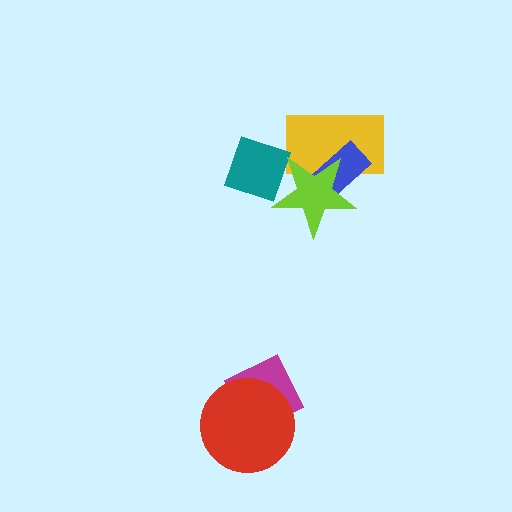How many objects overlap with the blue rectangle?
2 objects overlap with the blue rectangle.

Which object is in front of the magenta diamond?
The red circle is in front of the magenta diamond.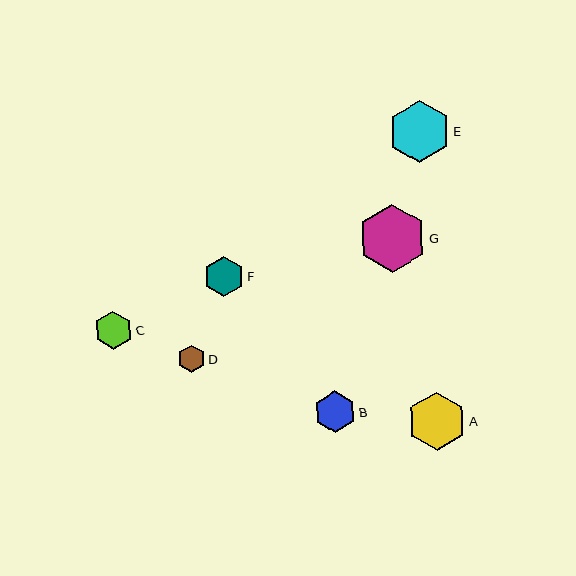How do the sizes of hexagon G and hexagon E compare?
Hexagon G and hexagon E are approximately the same size.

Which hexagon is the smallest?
Hexagon D is the smallest with a size of approximately 27 pixels.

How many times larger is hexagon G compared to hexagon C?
Hexagon G is approximately 1.8 times the size of hexagon C.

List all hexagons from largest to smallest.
From largest to smallest: G, E, A, B, F, C, D.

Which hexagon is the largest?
Hexagon G is the largest with a size of approximately 68 pixels.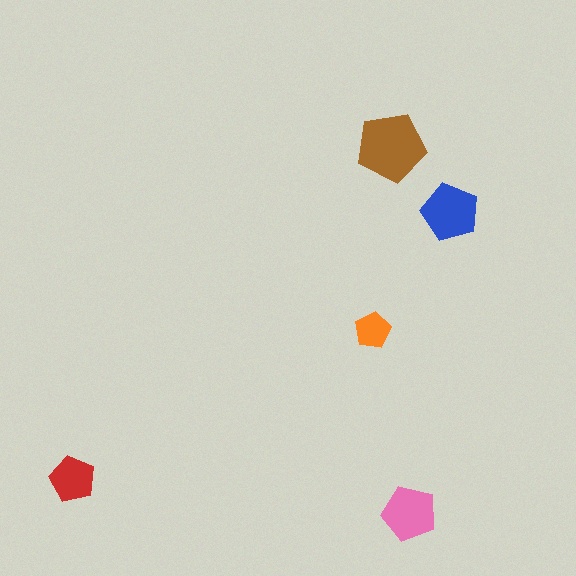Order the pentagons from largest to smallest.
the brown one, the blue one, the pink one, the red one, the orange one.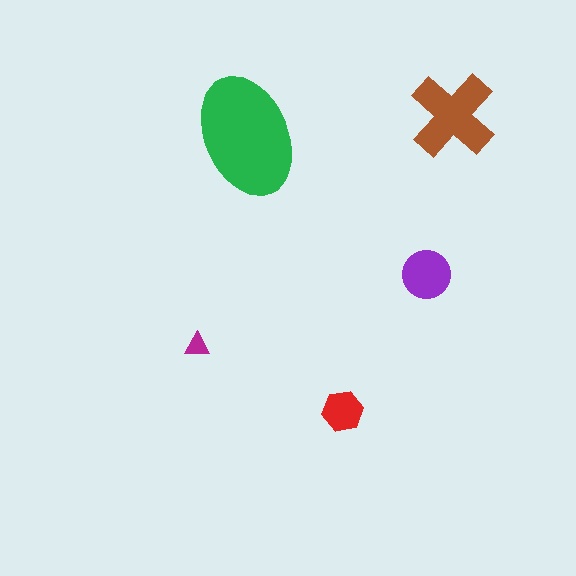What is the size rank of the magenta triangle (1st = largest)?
5th.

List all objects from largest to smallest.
The green ellipse, the brown cross, the purple circle, the red hexagon, the magenta triangle.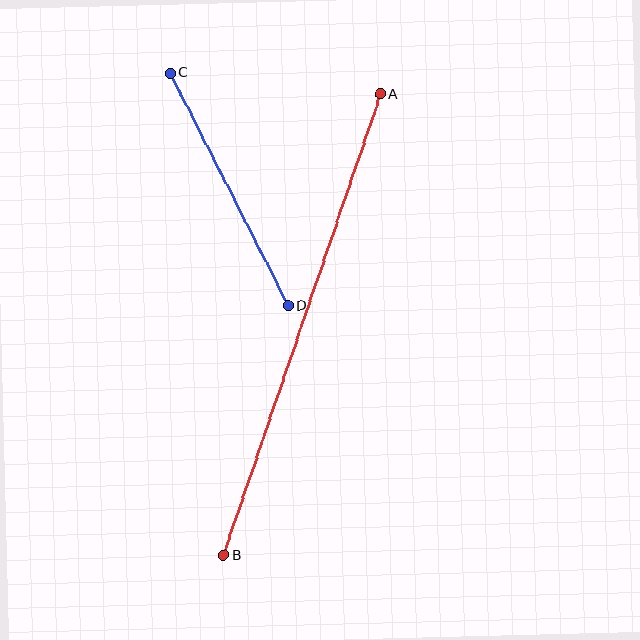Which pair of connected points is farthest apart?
Points A and B are farthest apart.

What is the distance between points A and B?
The distance is approximately 487 pixels.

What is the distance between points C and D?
The distance is approximately 260 pixels.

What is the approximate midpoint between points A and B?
The midpoint is at approximately (302, 325) pixels.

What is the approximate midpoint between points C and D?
The midpoint is at approximately (229, 189) pixels.